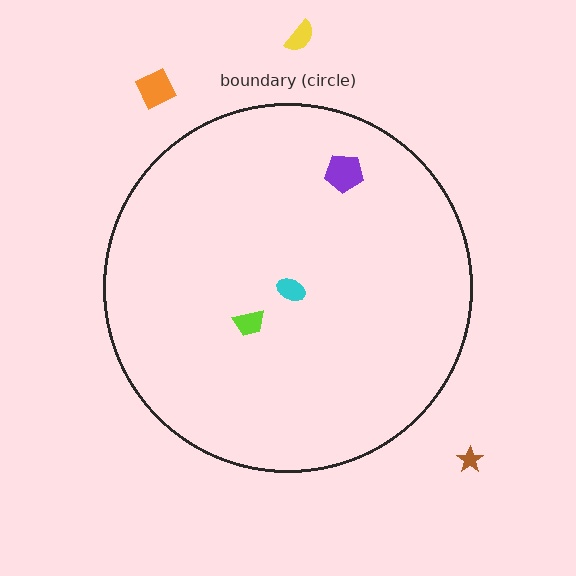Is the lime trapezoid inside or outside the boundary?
Inside.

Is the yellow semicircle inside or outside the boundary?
Outside.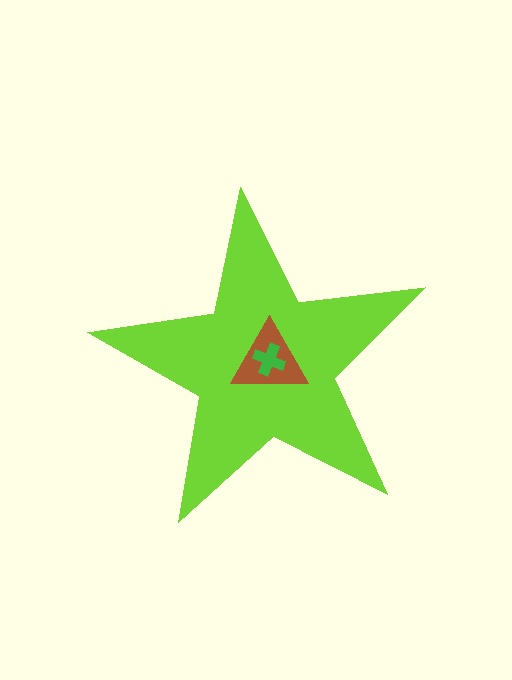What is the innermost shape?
The green cross.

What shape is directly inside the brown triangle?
The green cross.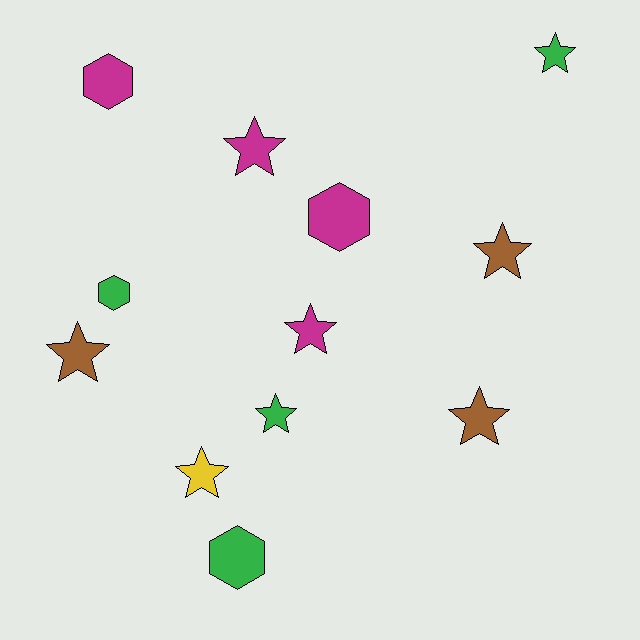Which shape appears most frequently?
Star, with 8 objects.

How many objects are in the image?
There are 12 objects.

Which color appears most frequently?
Green, with 4 objects.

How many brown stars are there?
There are 3 brown stars.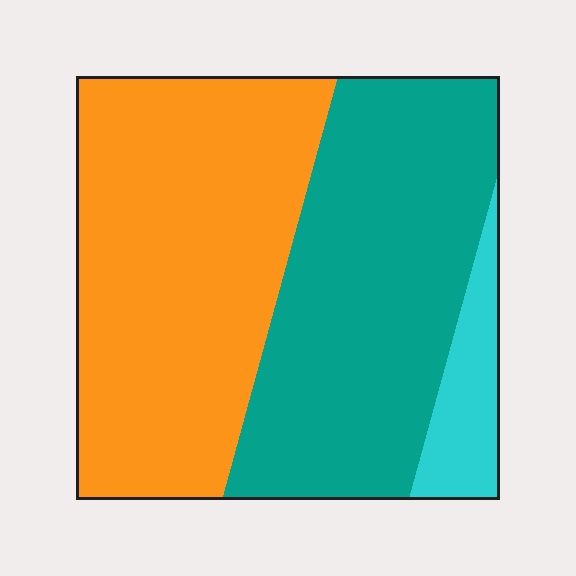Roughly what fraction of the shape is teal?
Teal covers about 45% of the shape.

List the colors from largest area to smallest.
From largest to smallest: orange, teal, cyan.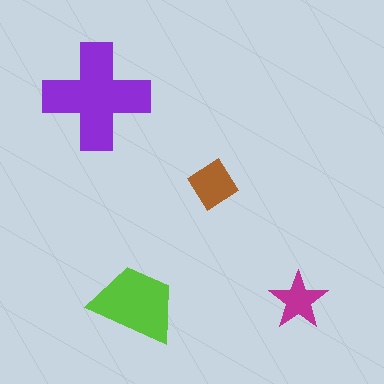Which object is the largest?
The purple cross.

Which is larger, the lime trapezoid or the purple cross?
The purple cross.